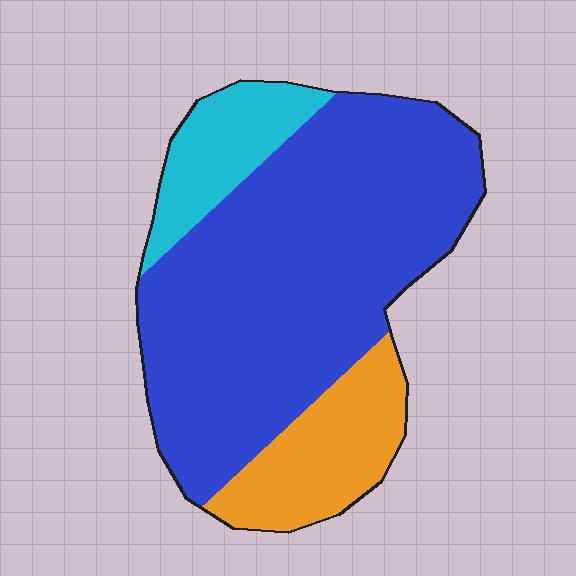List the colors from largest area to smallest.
From largest to smallest: blue, orange, cyan.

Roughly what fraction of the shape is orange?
Orange takes up about one sixth (1/6) of the shape.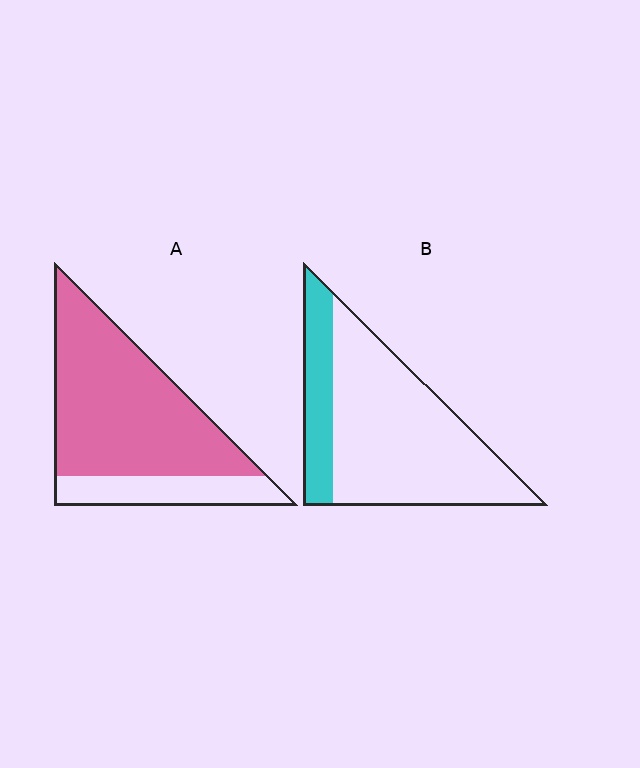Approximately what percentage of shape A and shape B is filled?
A is approximately 75% and B is approximately 25%.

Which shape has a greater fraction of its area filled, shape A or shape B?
Shape A.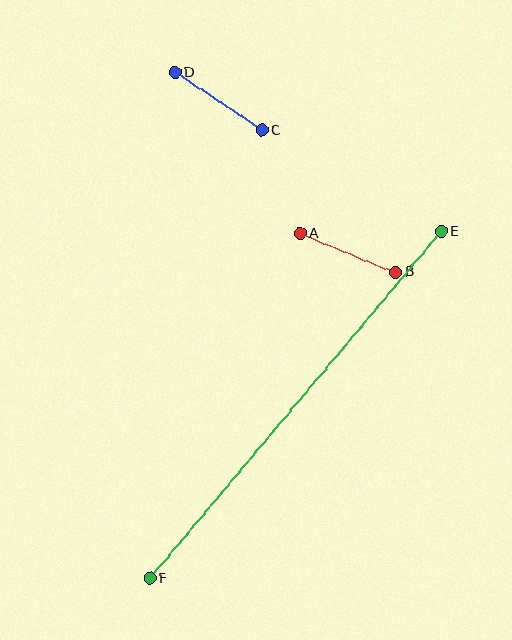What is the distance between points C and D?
The distance is approximately 104 pixels.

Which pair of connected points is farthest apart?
Points E and F are farthest apart.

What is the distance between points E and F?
The distance is approximately 453 pixels.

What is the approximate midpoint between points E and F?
The midpoint is at approximately (296, 405) pixels.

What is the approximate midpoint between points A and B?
The midpoint is at approximately (348, 253) pixels.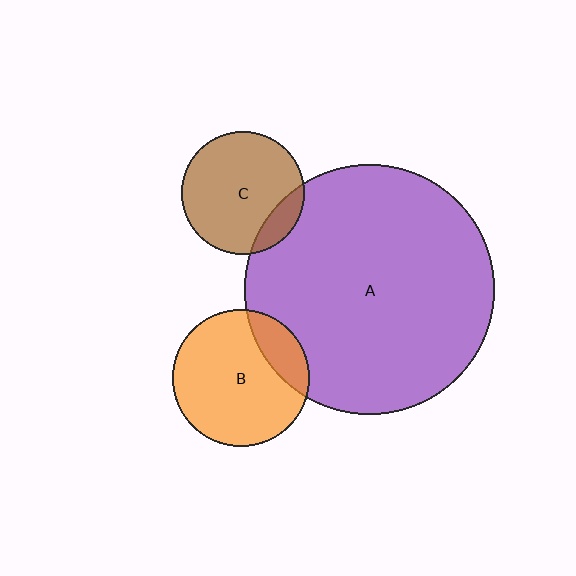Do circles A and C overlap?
Yes.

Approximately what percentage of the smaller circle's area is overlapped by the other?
Approximately 15%.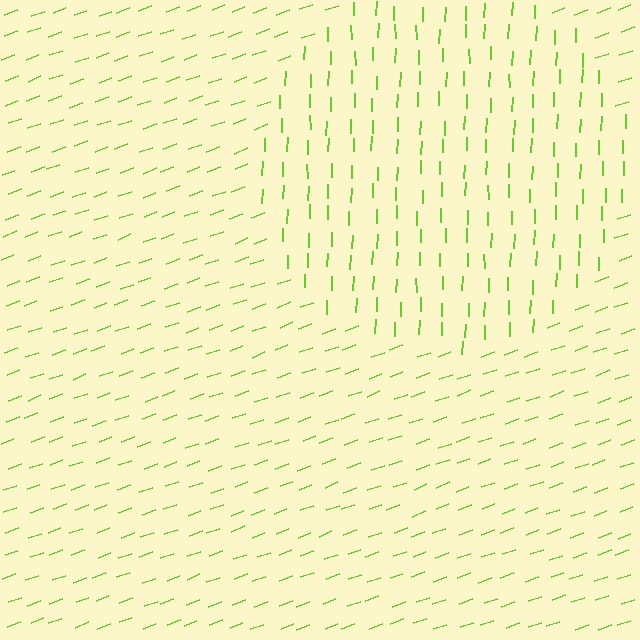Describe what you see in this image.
The image is filled with small lime line segments. A circle region in the image has lines oriented differently from the surrounding lines, creating a visible texture boundary.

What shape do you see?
I see a circle.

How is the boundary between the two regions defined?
The boundary is defined purely by a change in line orientation (approximately 69 degrees difference). All lines are the same color and thickness.